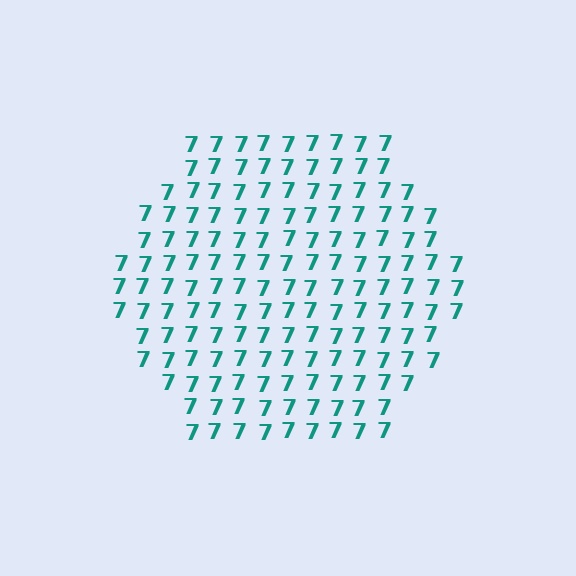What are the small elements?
The small elements are digit 7's.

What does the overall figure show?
The overall figure shows a hexagon.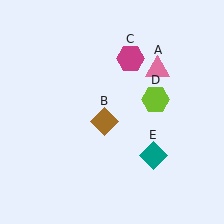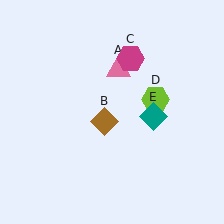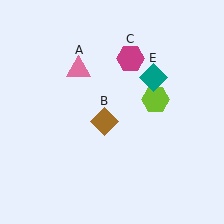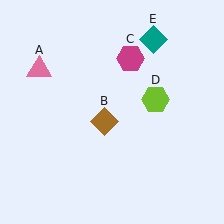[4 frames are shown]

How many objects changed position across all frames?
2 objects changed position: pink triangle (object A), teal diamond (object E).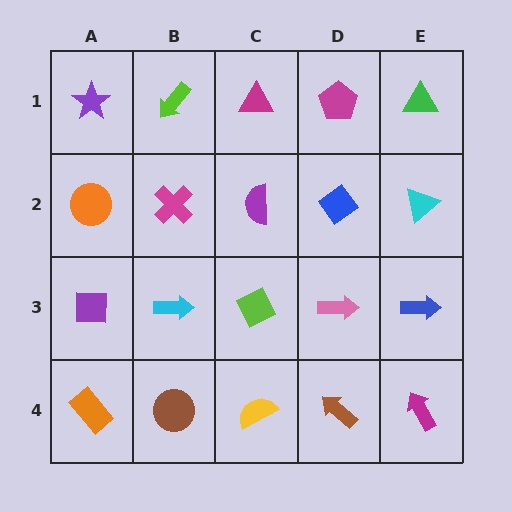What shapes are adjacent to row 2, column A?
A purple star (row 1, column A), a purple square (row 3, column A), a magenta cross (row 2, column B).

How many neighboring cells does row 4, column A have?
2.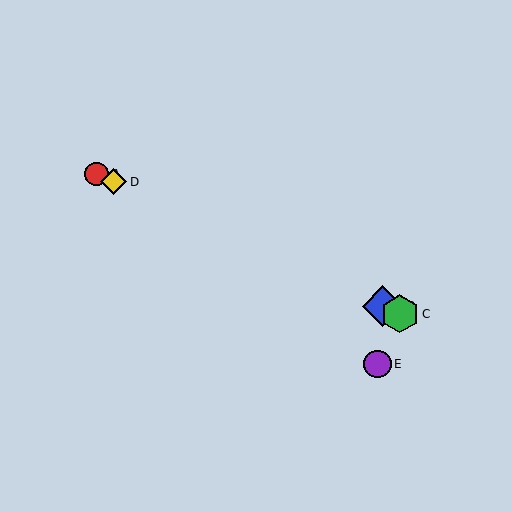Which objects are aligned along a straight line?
Objects A, B, C, D are aligned along a straight line.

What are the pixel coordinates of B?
Object B is at (383, 306).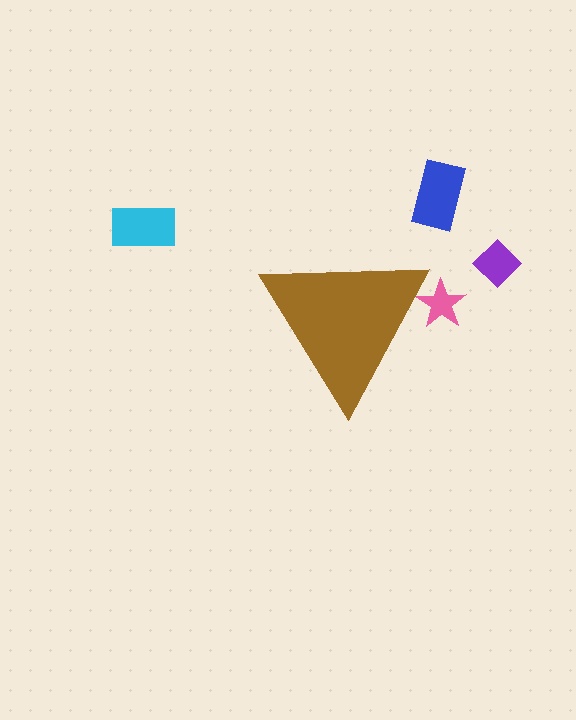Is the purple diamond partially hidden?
No, the purple diamond is fully visible.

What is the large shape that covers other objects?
A brown triangle.